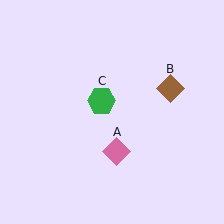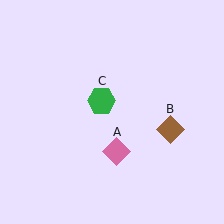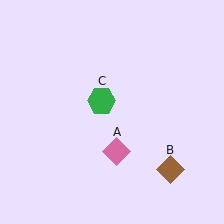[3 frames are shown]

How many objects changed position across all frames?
1 object changed position: brown diamond (object B).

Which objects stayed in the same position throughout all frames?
Pink diamond (object A) and green hexagon (object C) remained stationary.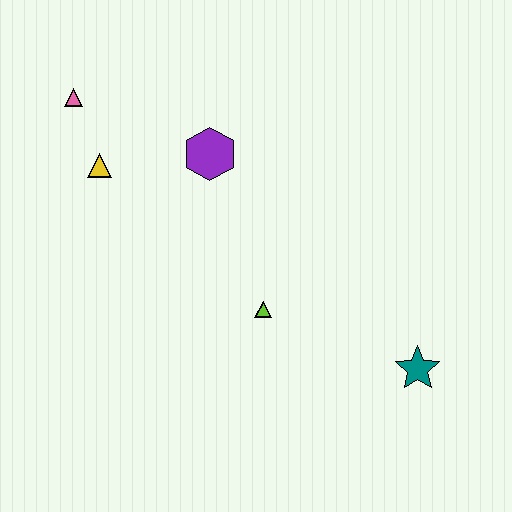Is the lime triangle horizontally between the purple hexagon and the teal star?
Yes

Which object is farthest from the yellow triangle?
The teal star is farthest from the yellow triangle.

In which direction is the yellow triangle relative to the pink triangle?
The yellow triangle is below the pink triangle.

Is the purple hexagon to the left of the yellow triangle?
No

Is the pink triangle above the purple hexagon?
Yes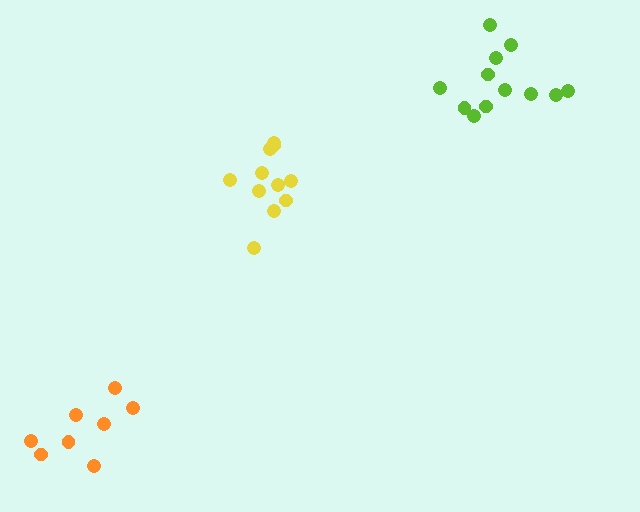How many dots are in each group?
Group 1: 12 dots, Group 2: 8 dots, Group 3: 11 dots (31 total).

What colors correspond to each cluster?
The clusters are colored: lime, orange, yellow.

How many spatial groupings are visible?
There are 3 spatial groupings.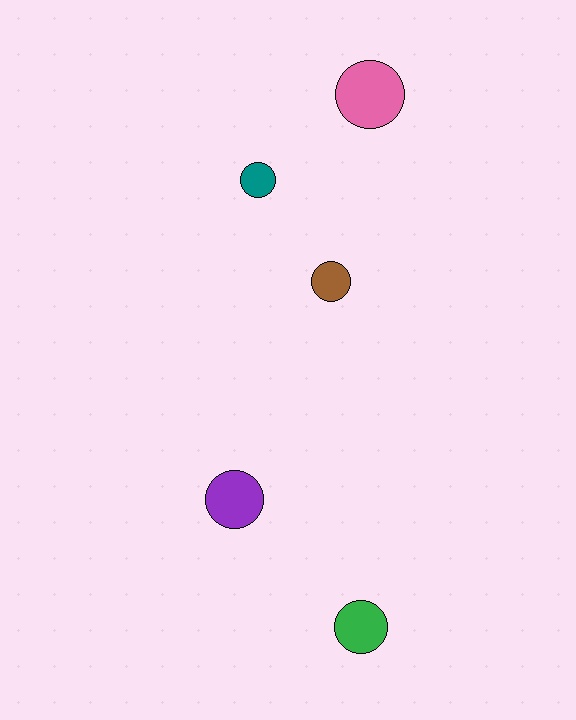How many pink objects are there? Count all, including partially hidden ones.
There is 1 pink object.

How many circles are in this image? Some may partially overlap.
There are 5 circles.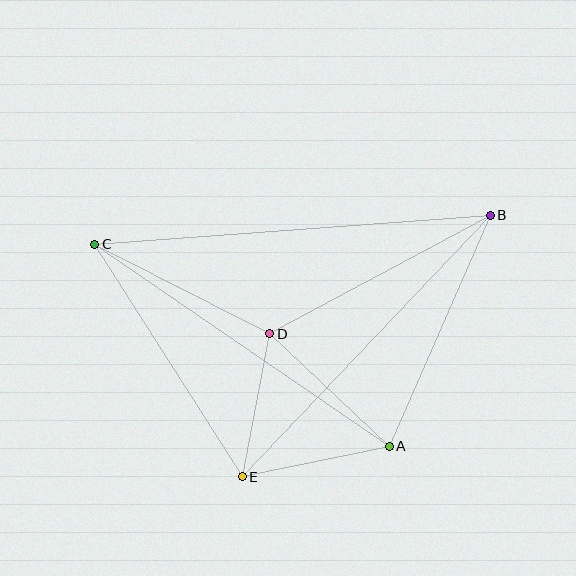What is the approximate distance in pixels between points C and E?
The distance between C and E is approximately 275 pixels.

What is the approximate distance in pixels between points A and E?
The distance between A and E is approximately 150 pixels.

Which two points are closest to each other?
Points D and E are closest to each other.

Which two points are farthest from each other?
Points B and C are farthest from each other.